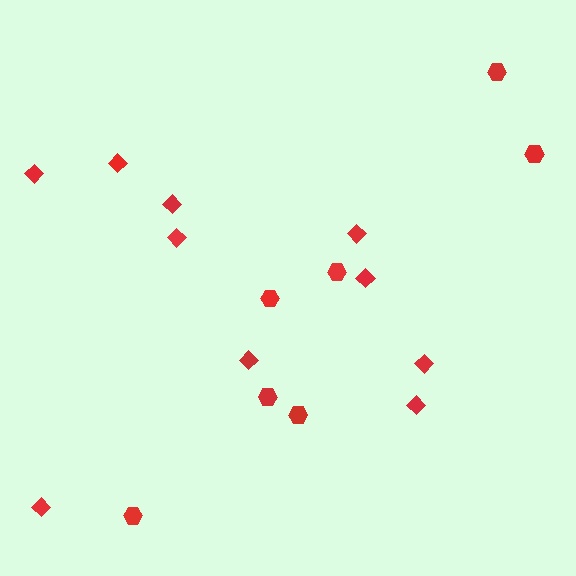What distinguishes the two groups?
There are 2 groups: one group of diamonds (10) and one group of hexagons (7).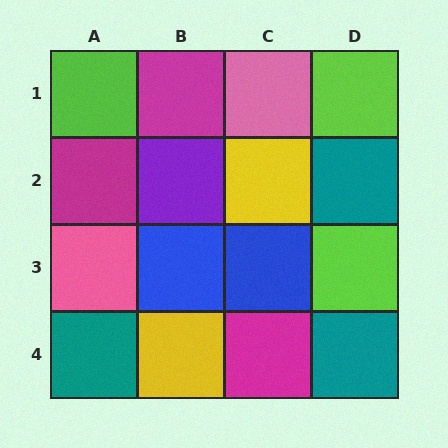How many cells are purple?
1 cell is purple.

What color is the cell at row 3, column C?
Blue.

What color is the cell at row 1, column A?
Lime.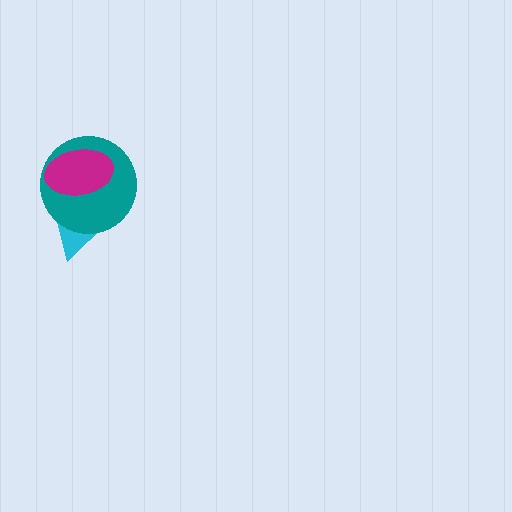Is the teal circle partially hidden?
Yes, it is partially covered by another shape.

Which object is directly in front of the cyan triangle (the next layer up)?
The teal circle is directly in front of the cyan triangle.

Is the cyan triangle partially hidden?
Yes, it is partially covered by another shape.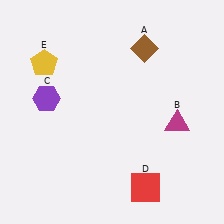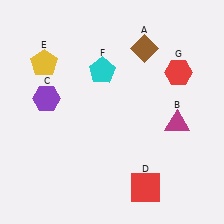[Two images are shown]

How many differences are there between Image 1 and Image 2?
There are 2 differences between the two images.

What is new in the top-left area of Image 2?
A cyan pentagon (F) was added in the top-left area of Image 2.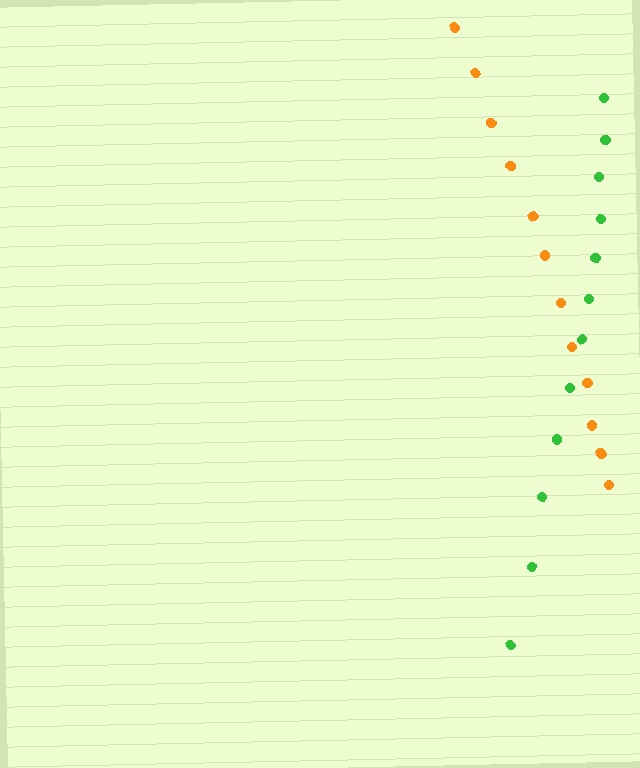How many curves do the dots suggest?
There are 2 distinct paths.